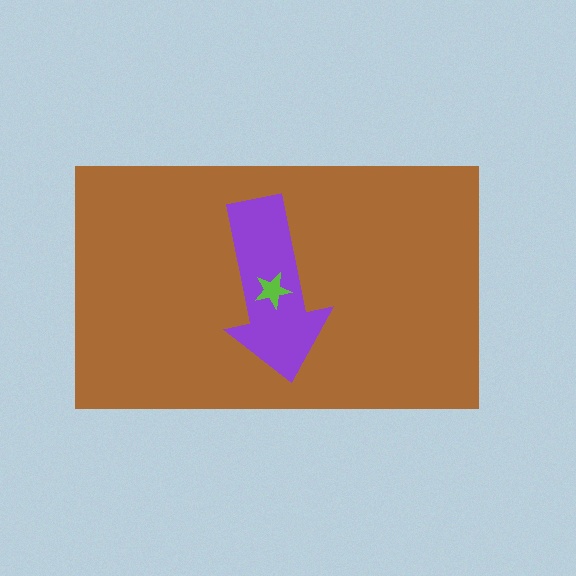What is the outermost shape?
The brown rectangle.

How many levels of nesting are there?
3.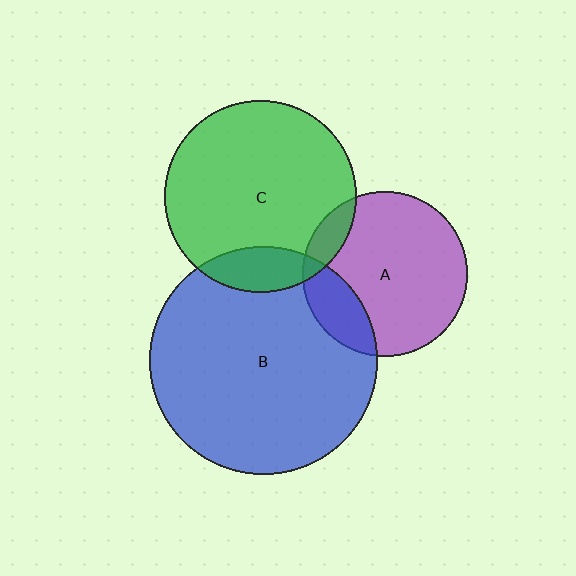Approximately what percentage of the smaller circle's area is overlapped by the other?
Approximately 20%.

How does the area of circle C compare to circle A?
Approximately 1.4 times.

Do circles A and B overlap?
Yes.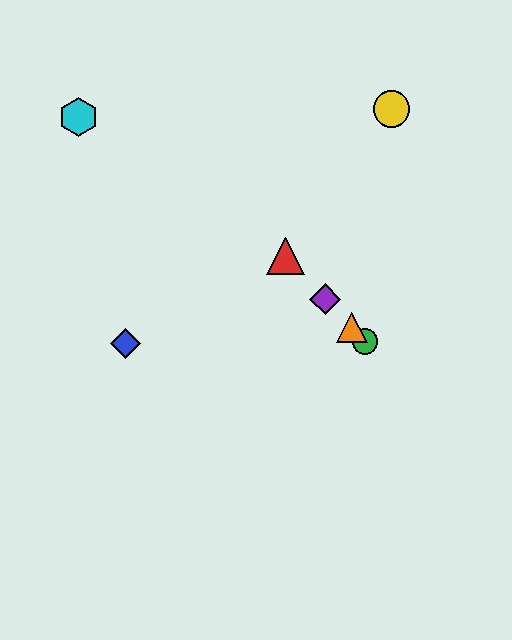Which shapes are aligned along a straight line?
The red triangle, the green circle, the purple diamond, the orange triangle are aligned along a straight line.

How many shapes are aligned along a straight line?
4 shapes (the red triangle, the green circle, the purple diamond, the orange triangle) are aligned along a straight line.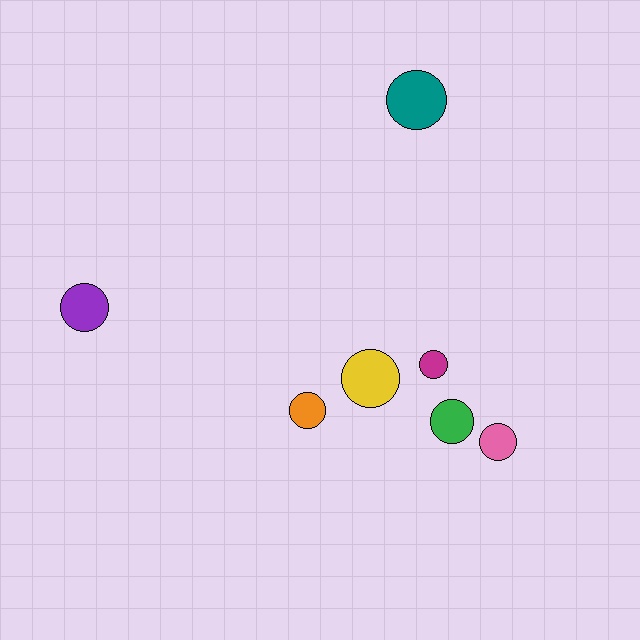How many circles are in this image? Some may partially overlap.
There are 7 circles.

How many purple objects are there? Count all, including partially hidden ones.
There is 1 purple object.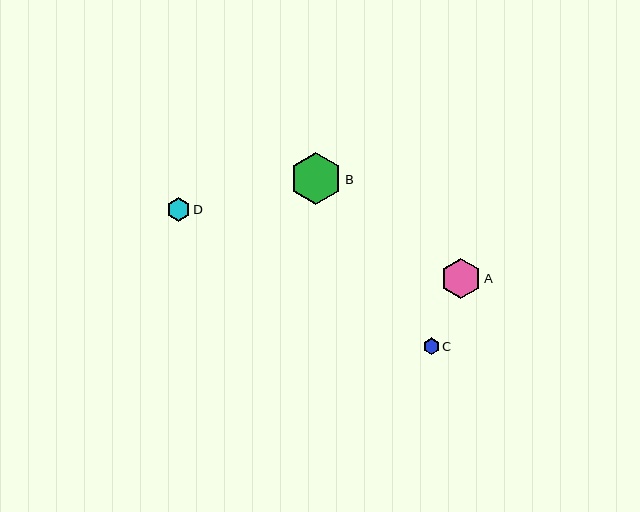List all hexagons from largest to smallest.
From largest to smallest: B, A, D, C.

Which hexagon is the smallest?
Hexagon C is the smallest with a size of approximately 16 pixels.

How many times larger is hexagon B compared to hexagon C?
Hexagon B is approximately 3.2 times the size of hexagon C.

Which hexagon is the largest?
Hexagon B is the largest with a size of approximately 52 pixels.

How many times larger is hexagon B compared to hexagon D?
Hexagon B is approximately 2.2 times the size of hexagon D.